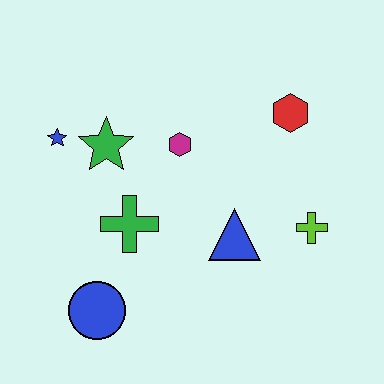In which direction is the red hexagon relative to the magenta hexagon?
The red hexagon is to the right of the magenta hexagon.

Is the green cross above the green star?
No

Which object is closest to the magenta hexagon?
The green star is closest to the magenta hexagon.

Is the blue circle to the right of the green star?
No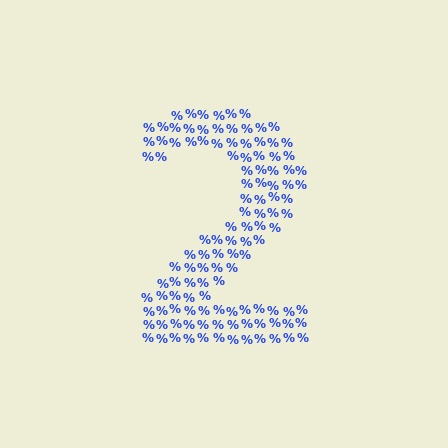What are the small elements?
The small elements are percent signs.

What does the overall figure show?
The overall figure shows the digit 2.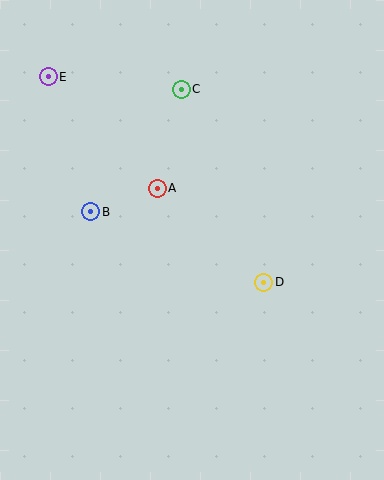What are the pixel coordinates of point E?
Point E is at (48, 77).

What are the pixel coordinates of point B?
Point B is at (91, 212).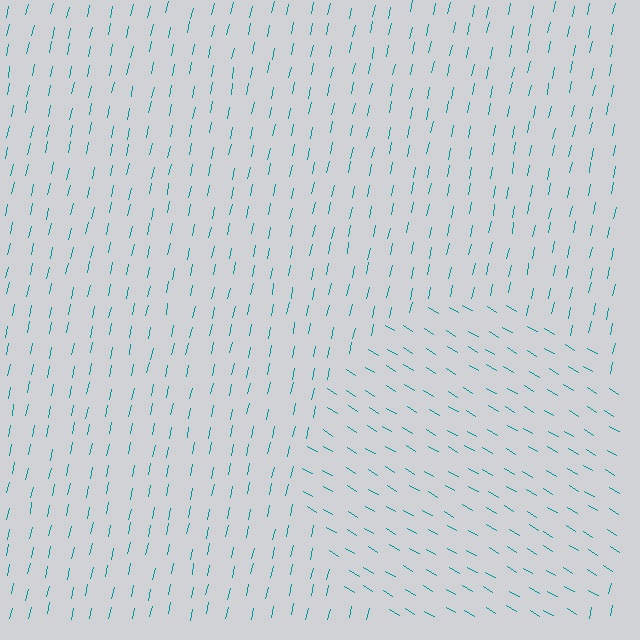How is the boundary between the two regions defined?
The boundary is defined purely by a change in line orientation (approximately 71 degrees difference). All lines are the same color and thickness.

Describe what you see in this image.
The image is filled with small teal line segments. A circle region in the image has lines oriented differently from the surrounding lines, creating a visible texture boundary.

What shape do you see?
I see a circle.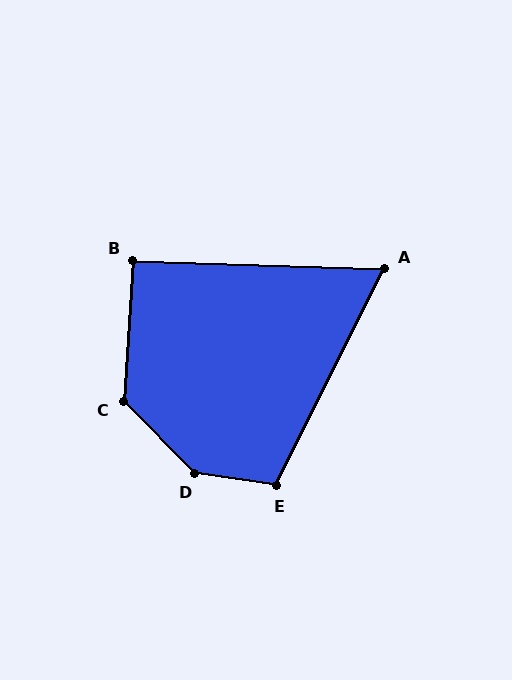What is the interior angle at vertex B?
Approximately 92 degrees (approximately right).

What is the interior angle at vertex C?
Approximately 131 degrees (obtuse).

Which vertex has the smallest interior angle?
A, at approximately 66 degrees.